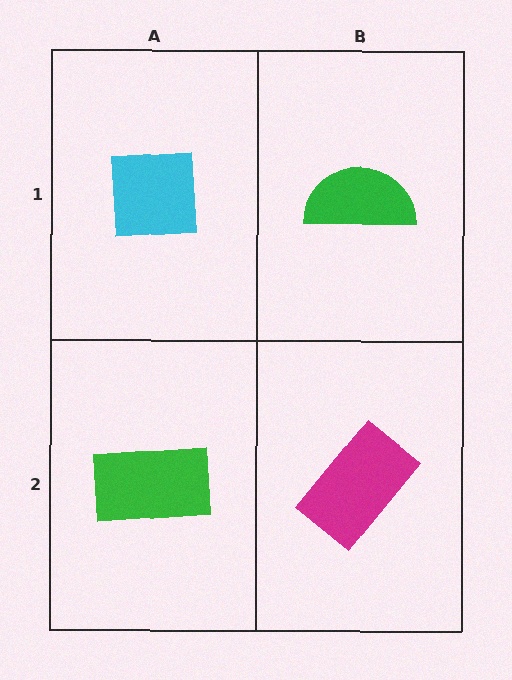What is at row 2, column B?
A magenta rectangle.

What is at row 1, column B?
A green semicircle.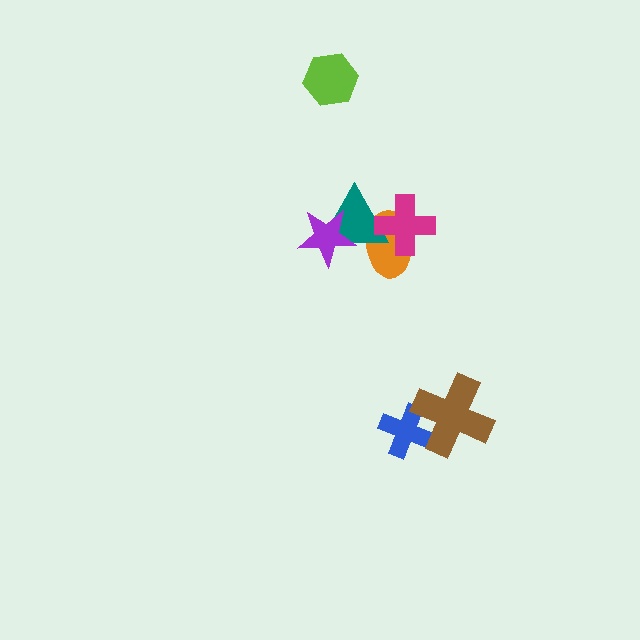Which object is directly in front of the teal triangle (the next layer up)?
The magenta cross is directly in front of the teal triangle.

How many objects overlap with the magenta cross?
2 objects overlap with the magenta cross.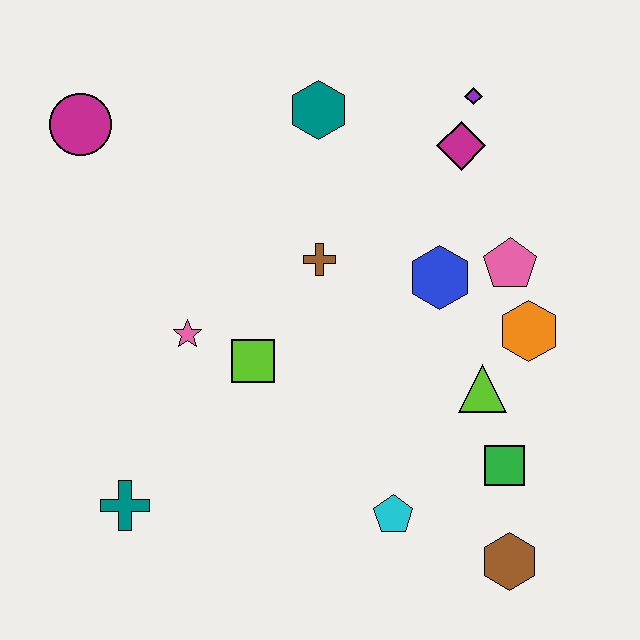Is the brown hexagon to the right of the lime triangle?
Yes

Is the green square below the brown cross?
Yes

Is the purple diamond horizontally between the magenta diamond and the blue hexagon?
No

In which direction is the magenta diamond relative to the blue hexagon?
The magenta diamond is above the blue hexagon.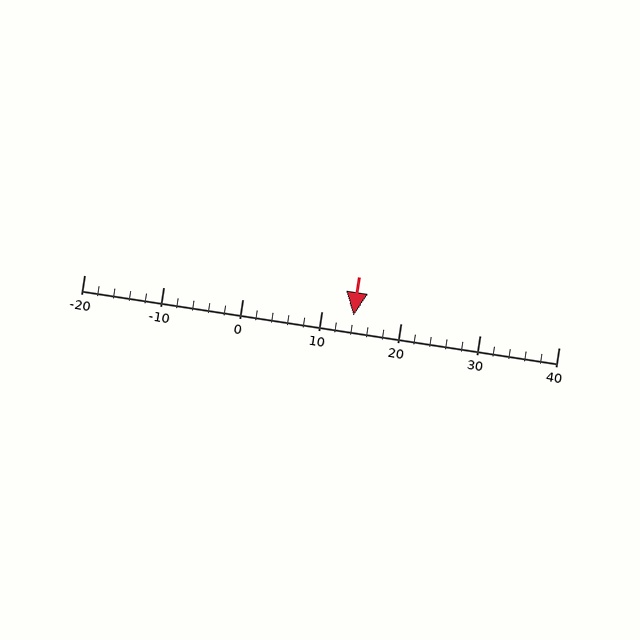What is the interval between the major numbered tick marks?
The major tick marks are spaced 10 units apart.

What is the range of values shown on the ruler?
The ruler shows values from -20 to 40.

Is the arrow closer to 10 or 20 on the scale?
The arrow is closer to 10.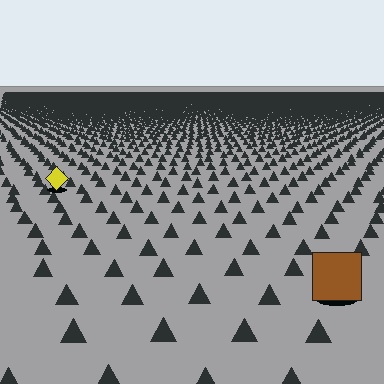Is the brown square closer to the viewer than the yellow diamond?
Yes. The brown square is closer — you can tell from the texture gradient: the ground texture is coarser near it.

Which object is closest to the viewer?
The brown square is closest. The texture marks near it are larger and more spread out.